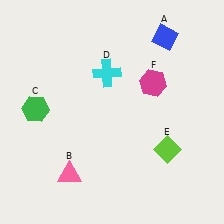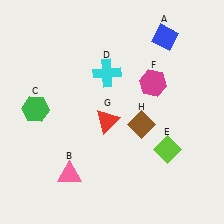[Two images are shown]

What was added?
A red triangle (G), a brown diamond (H) were added in Image 2.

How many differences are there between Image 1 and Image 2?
There are 2 differences between the two images.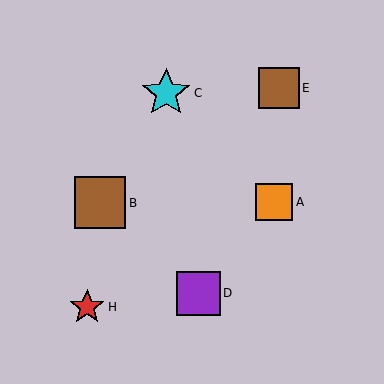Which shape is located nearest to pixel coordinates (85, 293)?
The red star (labeled H) at (87, 307) is nearest to that location.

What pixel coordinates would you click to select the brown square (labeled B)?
Click at (100, 203) to select the brown square B.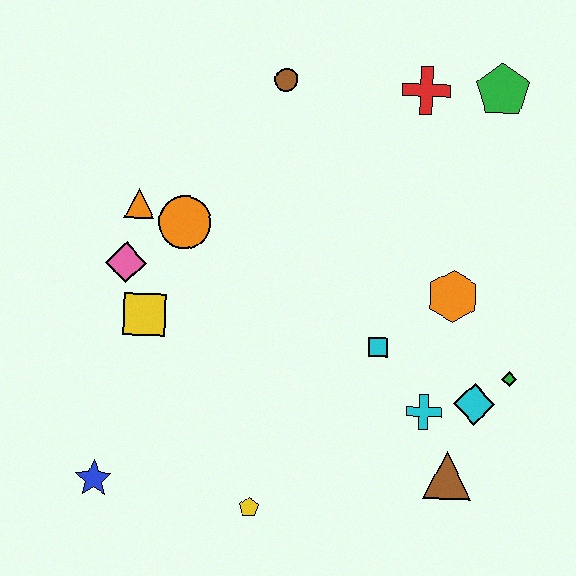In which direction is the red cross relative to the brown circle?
The red cross is to the right of the brown circle.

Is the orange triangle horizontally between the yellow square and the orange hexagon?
No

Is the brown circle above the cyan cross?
Yes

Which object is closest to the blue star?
The yellow pentagon is closest to the blue star.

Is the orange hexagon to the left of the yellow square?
No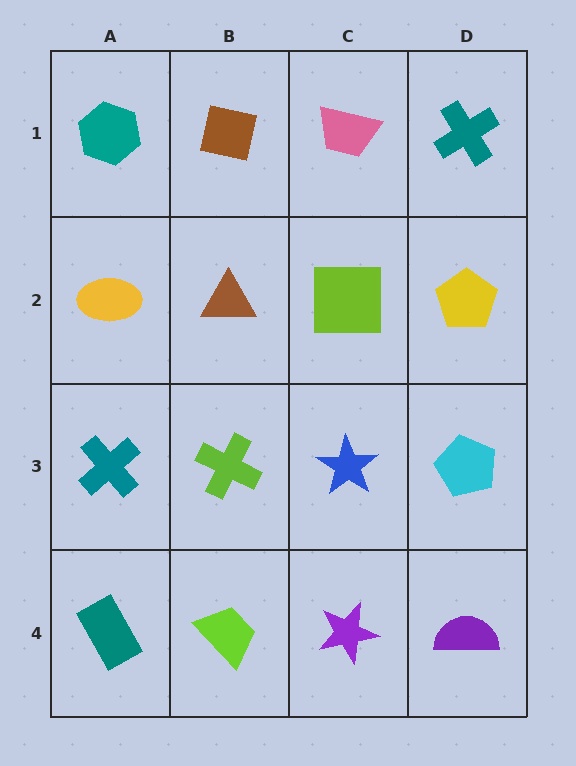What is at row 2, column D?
A yellow pentagon.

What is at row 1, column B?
A brown square.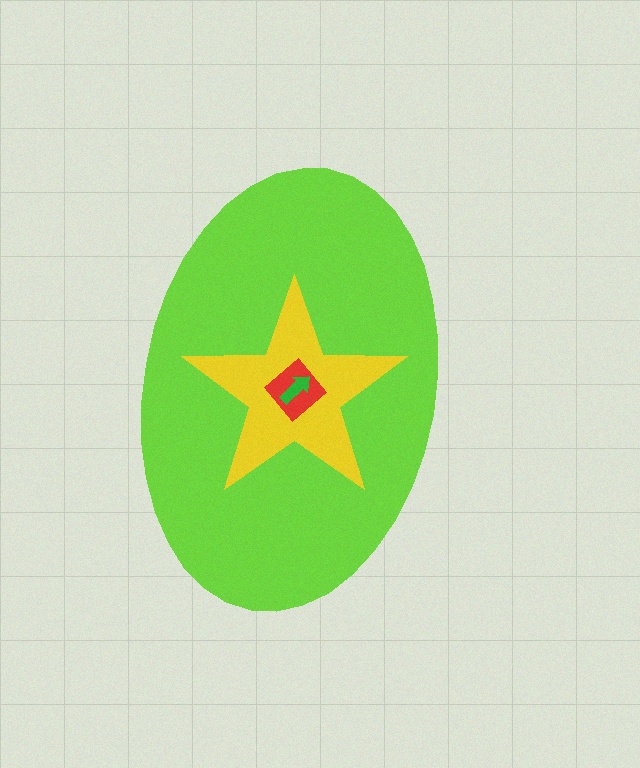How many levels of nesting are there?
4.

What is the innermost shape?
The green arrow.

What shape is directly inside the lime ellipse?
The yellow star.